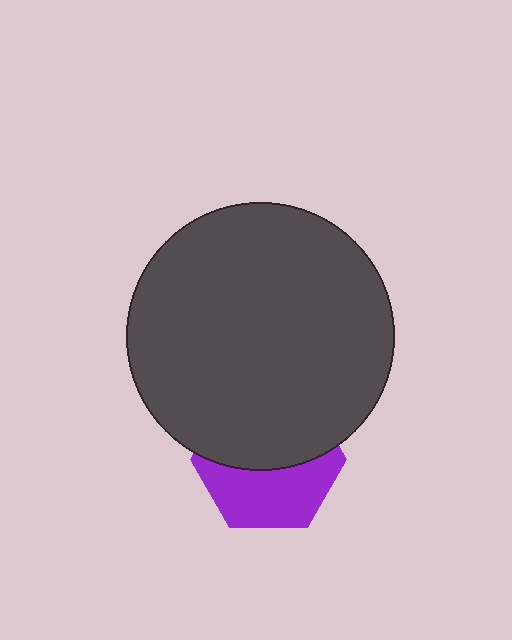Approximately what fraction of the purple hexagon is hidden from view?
Roughly 54% of the purple hexagon is hidden behind the dark gray circle.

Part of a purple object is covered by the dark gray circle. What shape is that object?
It is a hexagon.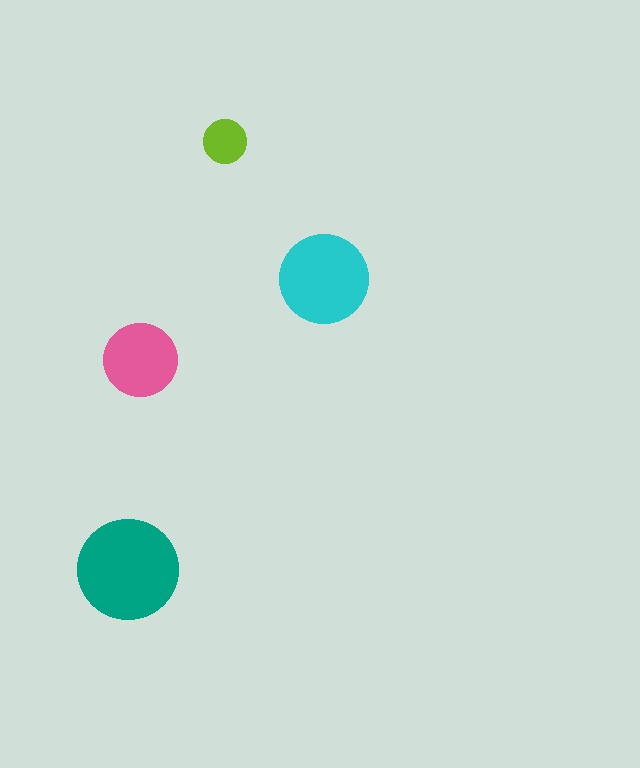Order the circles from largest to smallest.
the teal one, the cyan one, the pink one, the lime one.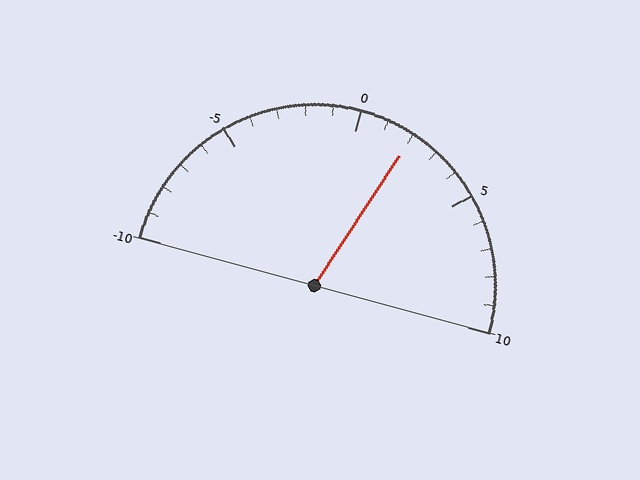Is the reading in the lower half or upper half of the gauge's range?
The reading is in the upper half of the range (-10 to 10).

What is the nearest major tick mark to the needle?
The nearest major tick mark is 0.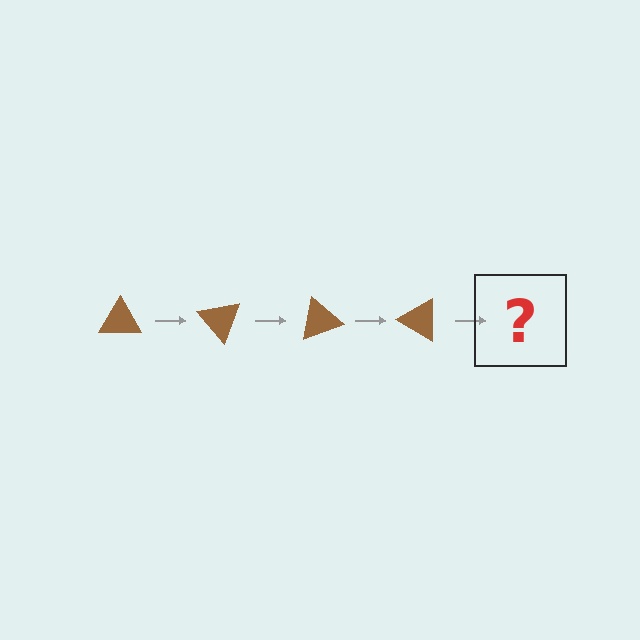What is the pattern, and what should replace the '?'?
The pattern is that the triangle rotates 50 degrees each step. The '?' should be a brown triangle rotated 200 degrees.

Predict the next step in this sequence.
The next step is a brown triangle rotated 200 degrees.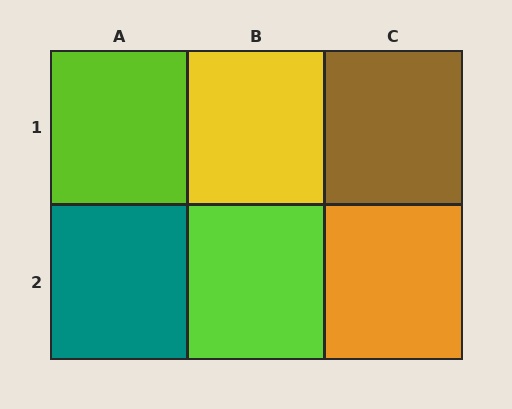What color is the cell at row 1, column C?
Brown.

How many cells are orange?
1 cell is orange.